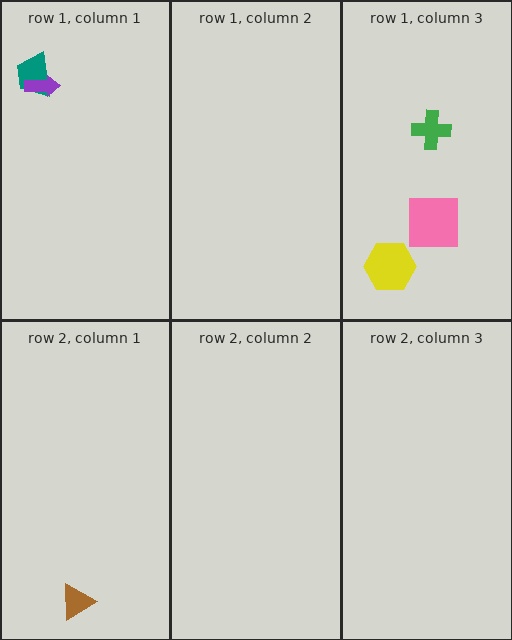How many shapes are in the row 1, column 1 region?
2.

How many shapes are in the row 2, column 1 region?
1.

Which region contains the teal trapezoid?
The row 1, column 1 region.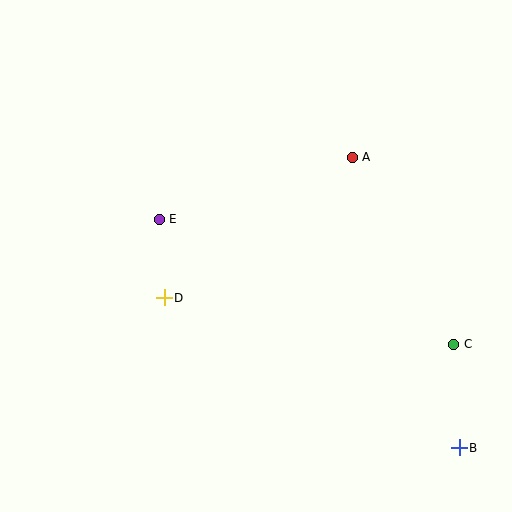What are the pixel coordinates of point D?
Point D is at (164, 298).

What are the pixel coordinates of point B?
Point B is at (459, 448).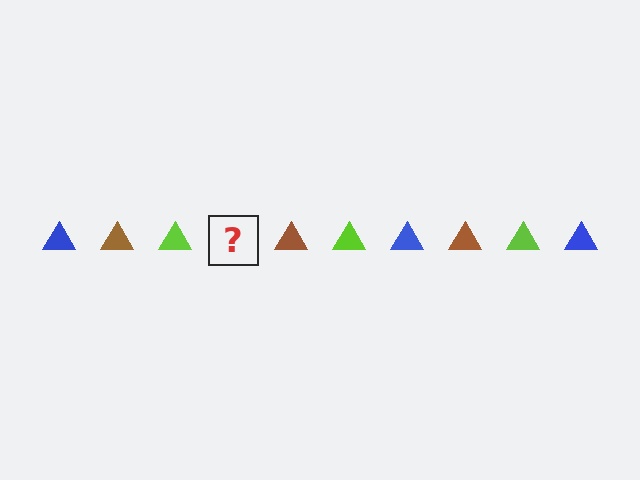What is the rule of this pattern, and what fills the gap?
The rule is that the pattern cycles through blue, brown, lime triangles. The gap should be filled with a blue triangle.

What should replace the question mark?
The question mark should be replaced with a blue triangle.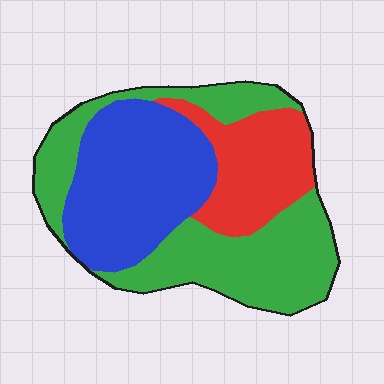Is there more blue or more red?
Blue.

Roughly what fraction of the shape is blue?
Blue takes up between a quarter and a half of the shape.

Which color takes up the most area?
Green, at roughly 45%.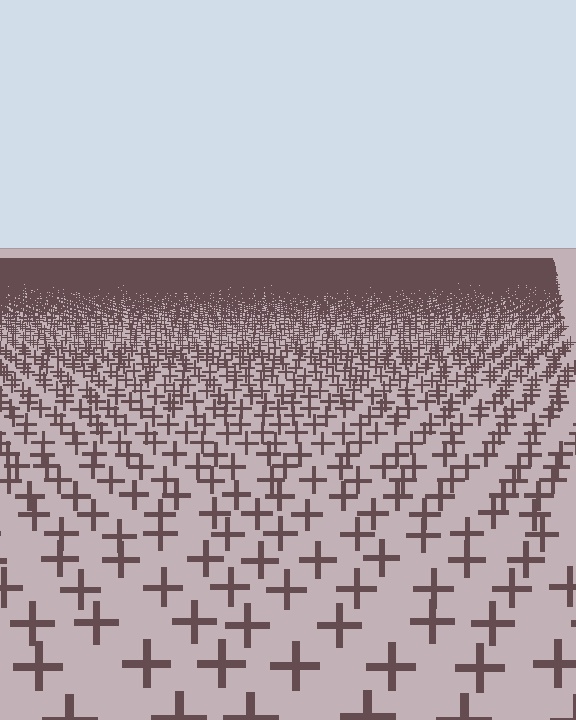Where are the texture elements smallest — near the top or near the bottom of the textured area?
Near the top.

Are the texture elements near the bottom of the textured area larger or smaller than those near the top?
Larger. Near the bottom, elements are closer to the viewer and appear at a bigger on-screen size.